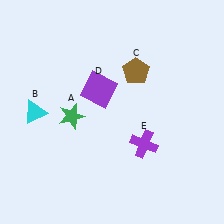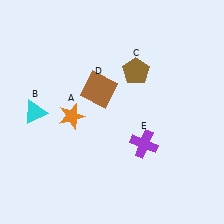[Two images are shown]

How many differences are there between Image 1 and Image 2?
There are 2 differences between the two images.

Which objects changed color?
A changed from green to orange. D changed from purple to brown.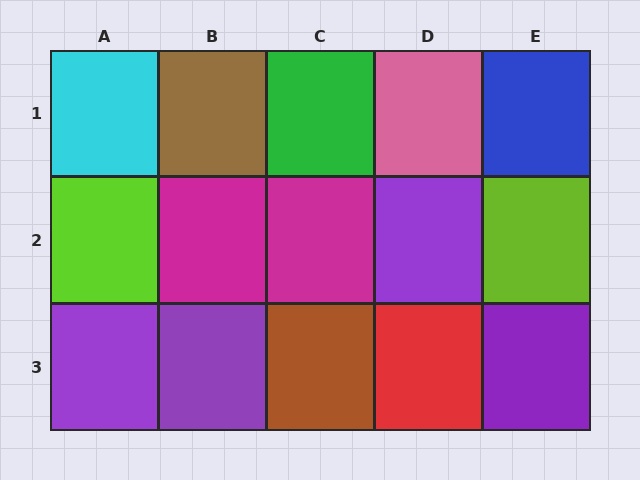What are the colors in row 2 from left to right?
Lime, magenta, magenta, purple, lime.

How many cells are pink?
1 cell is pink.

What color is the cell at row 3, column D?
Red.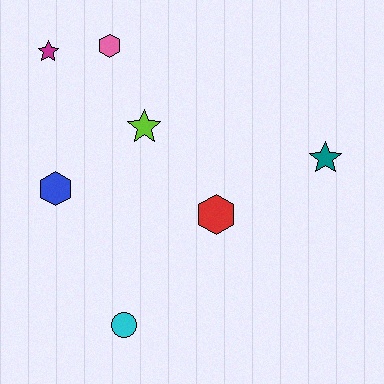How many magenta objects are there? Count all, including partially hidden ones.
There is 1 magenta object.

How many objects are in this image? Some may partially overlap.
There are 7 objects.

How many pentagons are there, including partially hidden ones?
There are no pentagons.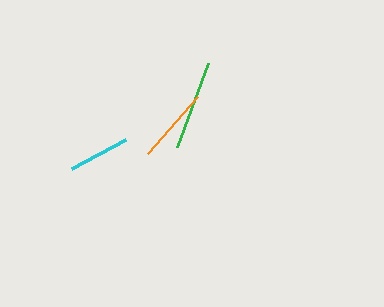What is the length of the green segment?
The green segment is approximately 89 pixels long.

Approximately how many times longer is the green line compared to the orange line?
The green line is approximately 1.2 times the length of the orange line.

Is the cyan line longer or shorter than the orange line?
The orange line is longer than the cyan line.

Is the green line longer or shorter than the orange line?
The green line is longer than the orange line.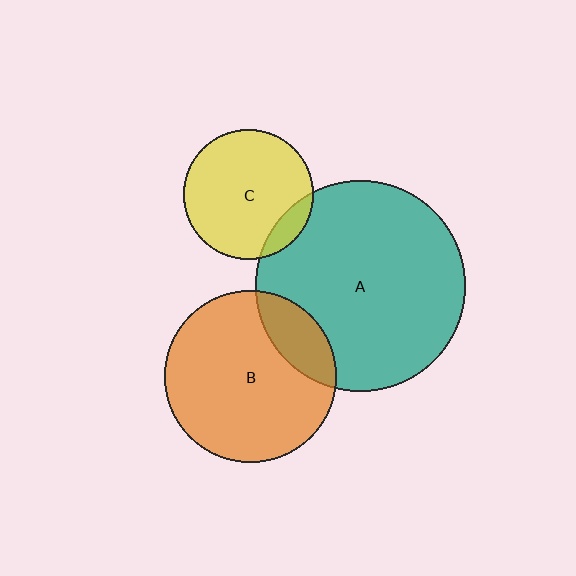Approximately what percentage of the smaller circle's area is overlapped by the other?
Approximately 20%.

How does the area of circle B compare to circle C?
Approximately 1.8 times.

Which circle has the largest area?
Circle A (teal).